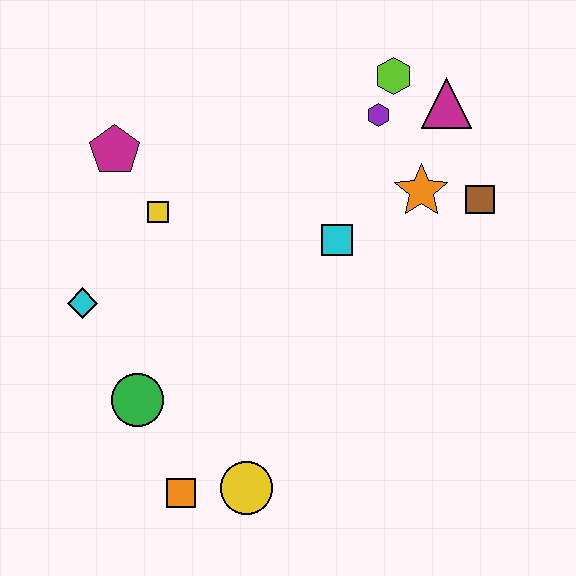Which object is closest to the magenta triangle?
The lime hexagon is closest to the magenta triangle.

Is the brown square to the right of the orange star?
Yes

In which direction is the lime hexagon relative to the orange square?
The lime hexagon is above the orange square.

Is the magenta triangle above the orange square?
Yes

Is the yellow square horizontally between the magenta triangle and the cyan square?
No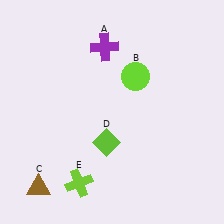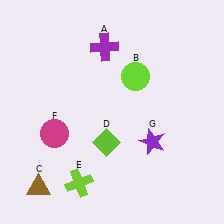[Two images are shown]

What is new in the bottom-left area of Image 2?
A magenta circle (F) was added in the bottom-left area of Image 2.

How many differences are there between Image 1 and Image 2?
There are 2 differences between the two images.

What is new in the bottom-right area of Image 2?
A purple star (G) was added in the bottom-right area of Image 2.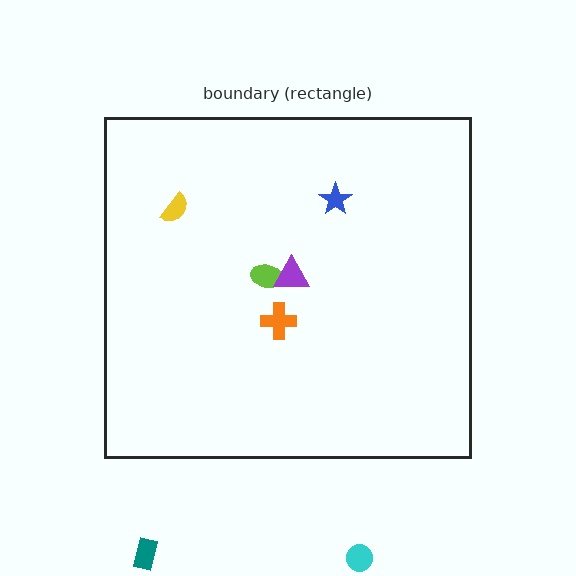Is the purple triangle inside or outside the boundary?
Inside.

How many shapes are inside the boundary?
5 inside, 2 outside.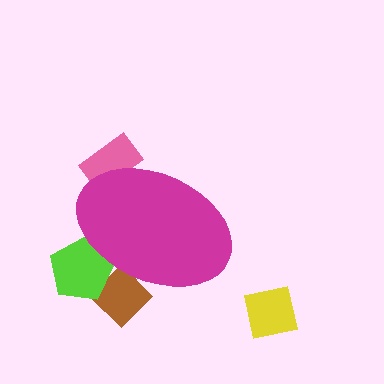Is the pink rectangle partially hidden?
Yes, the pink rectangle is partially hidden behind the magenta ellipse.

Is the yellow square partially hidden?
No, the yellow square is fully visible.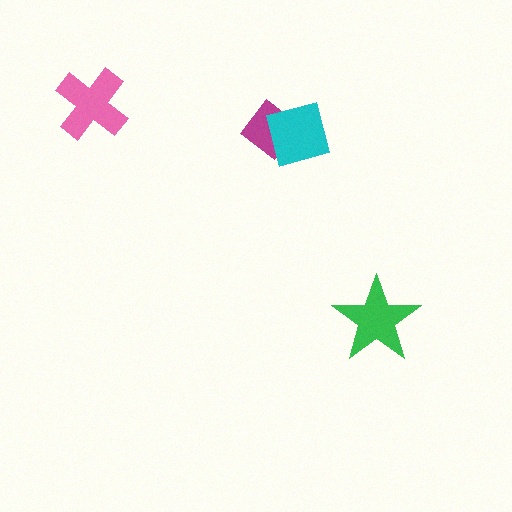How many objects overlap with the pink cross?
0 objects overlap with the pink cross.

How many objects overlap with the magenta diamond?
1 object overlaps with the magenta diamond.